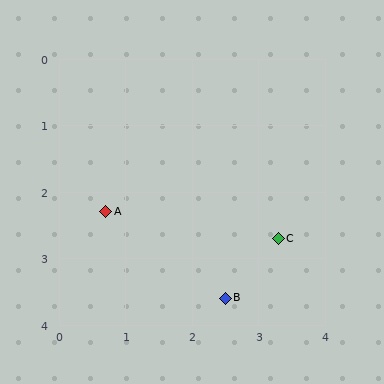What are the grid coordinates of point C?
Point C is at approximately (3.3, 2.7).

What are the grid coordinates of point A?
Point A is at approximately (0.7, 2.3).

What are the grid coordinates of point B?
Point B is at approximately (2.5, 3.6).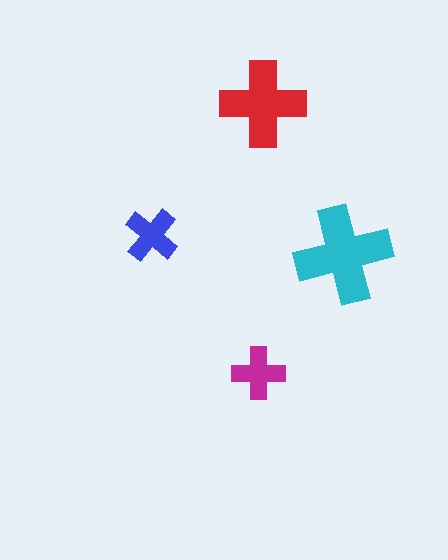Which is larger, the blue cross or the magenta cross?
The blue one.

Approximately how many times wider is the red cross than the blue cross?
About 1.5 times wider.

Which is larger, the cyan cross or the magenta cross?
The cyan one.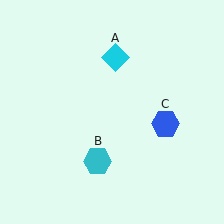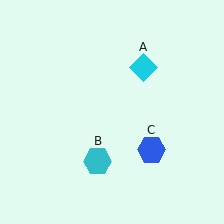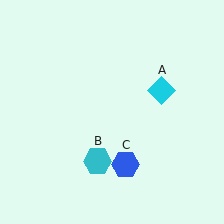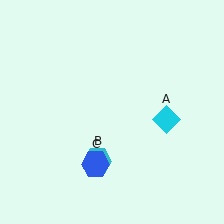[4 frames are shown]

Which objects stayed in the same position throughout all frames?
Cyan hexagon (object B) remained stationary.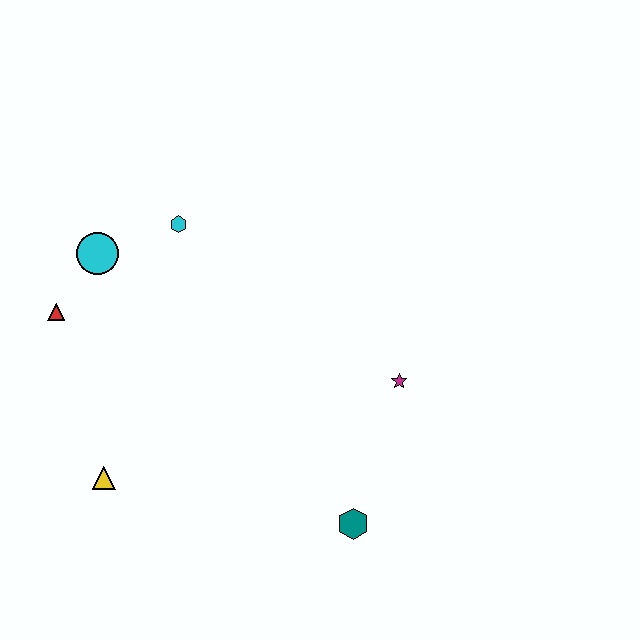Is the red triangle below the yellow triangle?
No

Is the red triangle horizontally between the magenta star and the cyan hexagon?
No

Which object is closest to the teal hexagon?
The magenta star is closest to the teal hexagon.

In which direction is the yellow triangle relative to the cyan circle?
The yellow triangle is below the cyan circle.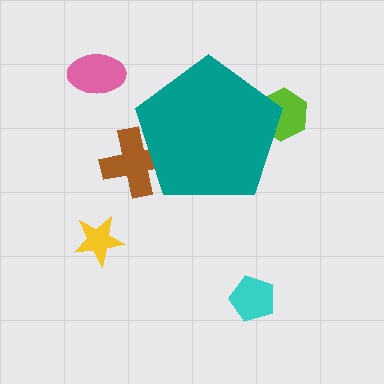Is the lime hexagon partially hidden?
Yes, the lime hexagon is partially hidden behind the teal pentagon.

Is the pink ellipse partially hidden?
No, the pink ellipse is fully visible.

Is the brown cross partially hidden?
Yes, the brown cross is partially hidden behind the teal pentagon.